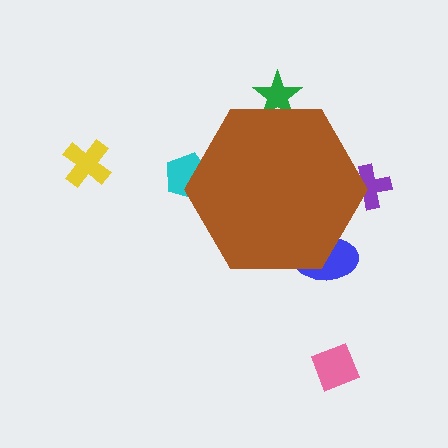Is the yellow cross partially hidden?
No, the yellow cross is fully visible.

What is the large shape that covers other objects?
A brown hexagon.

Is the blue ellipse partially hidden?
Yes, the blue ellipse is partially hidden behind the brown hexagon.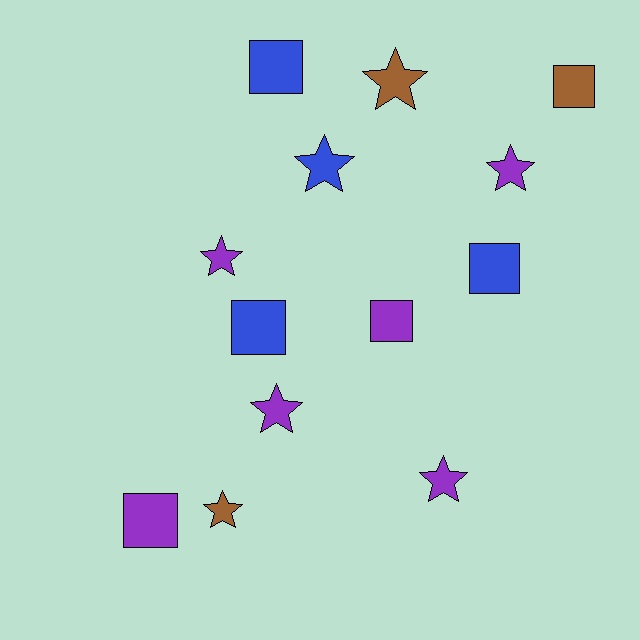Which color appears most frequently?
Purple, with 6 objects.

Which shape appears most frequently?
Star, with 7 objects.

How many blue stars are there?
There is 1 blue star.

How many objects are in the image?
There are 13 objects.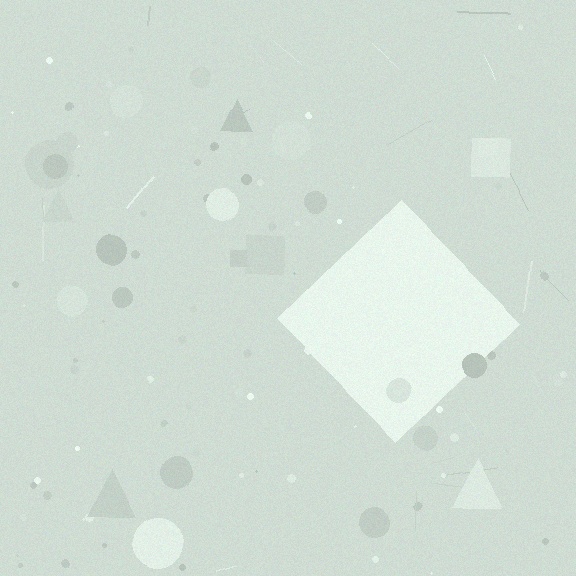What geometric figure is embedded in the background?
A diamond is embedded in the background.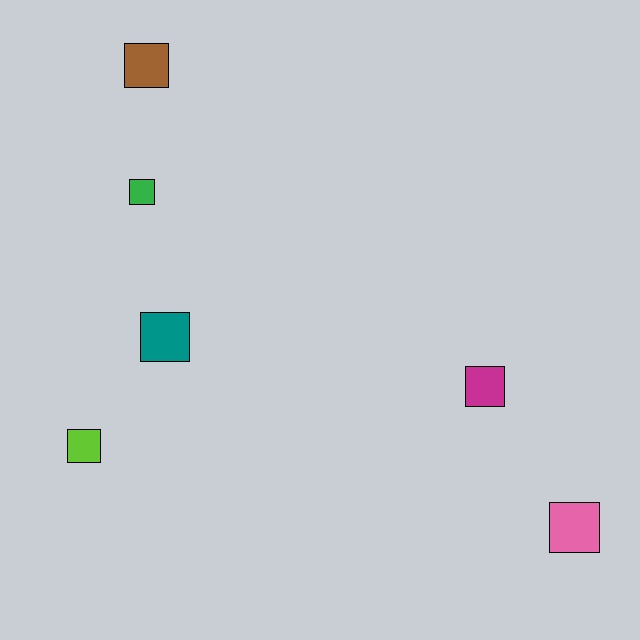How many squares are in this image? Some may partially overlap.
There are 6 squares.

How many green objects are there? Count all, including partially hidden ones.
There is 1 green object.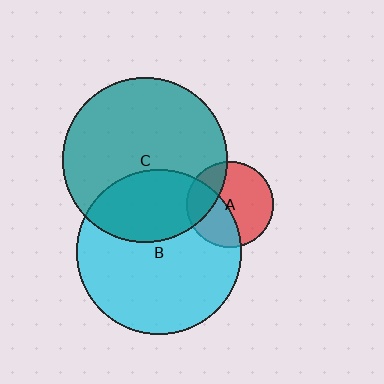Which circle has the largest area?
Circle C (teal).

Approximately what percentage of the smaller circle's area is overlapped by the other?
Approximately 25%.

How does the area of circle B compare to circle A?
Approximately 3.6 times.